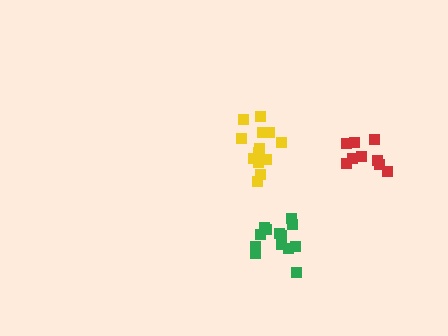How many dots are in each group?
Group 1: 9 dots, Group 2: 13 dots, Group 3: 15 dots (37 total).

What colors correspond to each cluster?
The clusters are colored: red, green, yellow.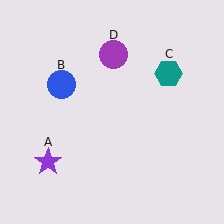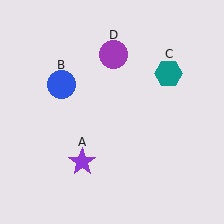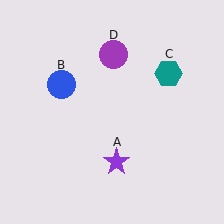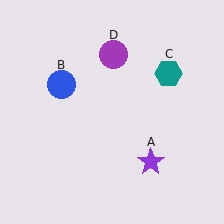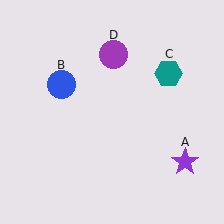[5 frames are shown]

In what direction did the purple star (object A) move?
The purple star (object A) moved right.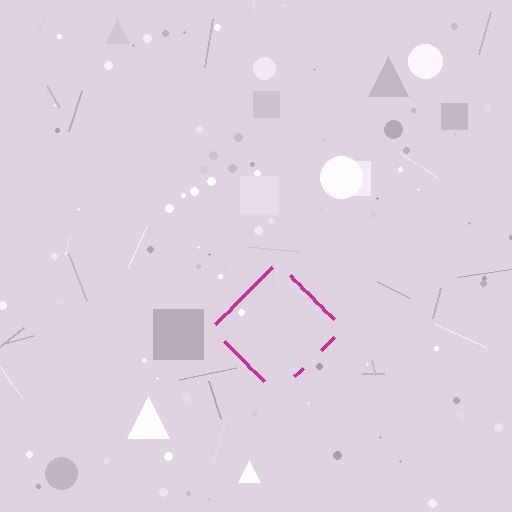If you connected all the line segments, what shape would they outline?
They would outline a diamond.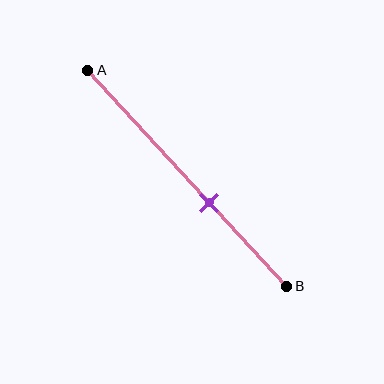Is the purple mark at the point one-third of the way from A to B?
No, the mark is at about 60% from A, not at the 33% one-third point.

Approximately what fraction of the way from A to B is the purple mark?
The purple mark is approximately 60% of the way from A to B.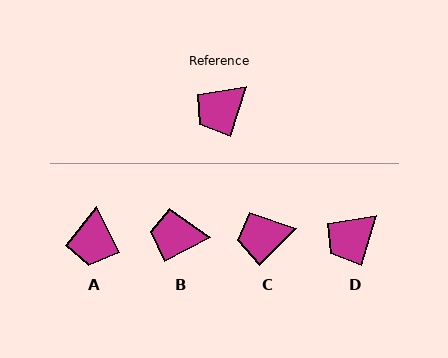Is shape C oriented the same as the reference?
No, it is off by about 27 degrees.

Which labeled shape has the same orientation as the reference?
D.